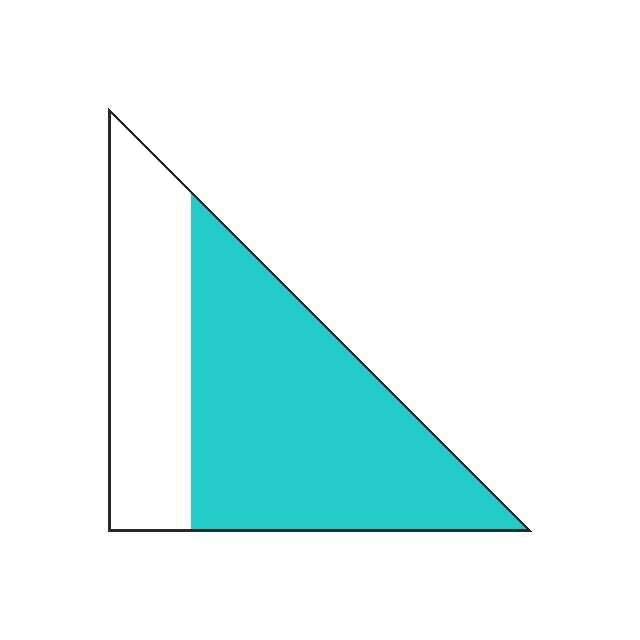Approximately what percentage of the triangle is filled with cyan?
Approximately 65%.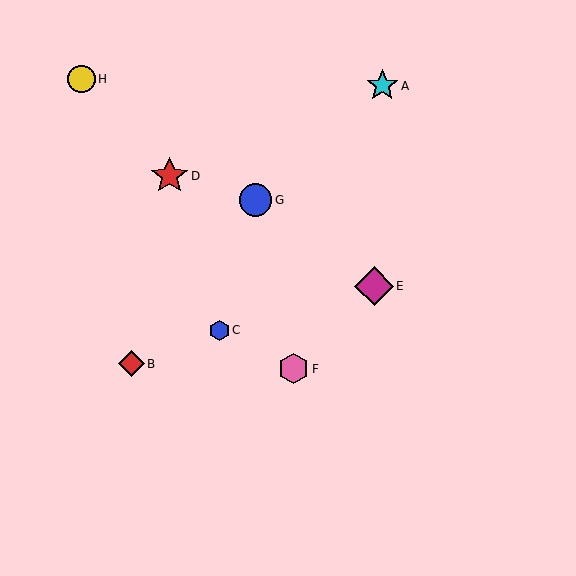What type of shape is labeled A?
Shape A is a cyan star.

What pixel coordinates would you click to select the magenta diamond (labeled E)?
Click at (374, 286) to select the magenta diamond E.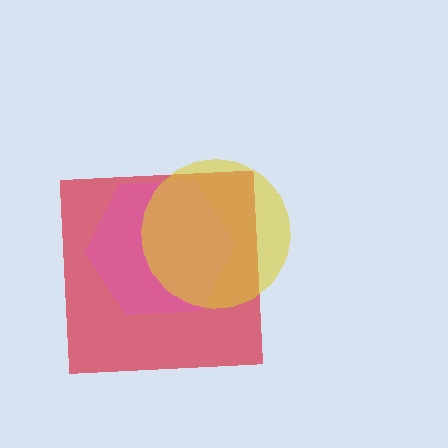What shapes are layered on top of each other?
The layered shapes are: a red square, a pink hexagon, a yellow circle.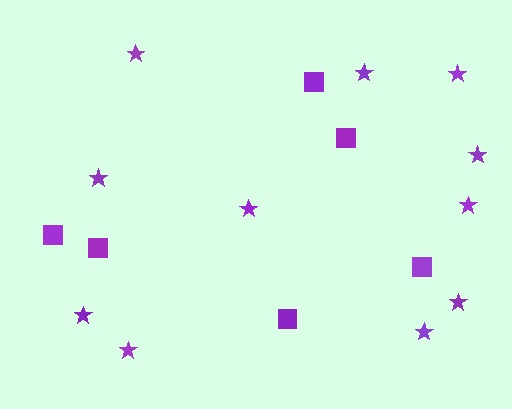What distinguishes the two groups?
There are 2 groups: one group of squares (6) and one group of stars (11).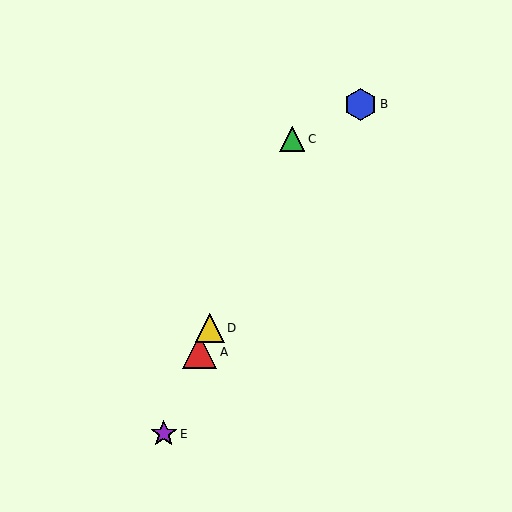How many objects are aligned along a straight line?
4 objects (A, C, D, E) are aligned along a straight line.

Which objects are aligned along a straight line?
Objects A, C, D, E are aligned along a straight line.